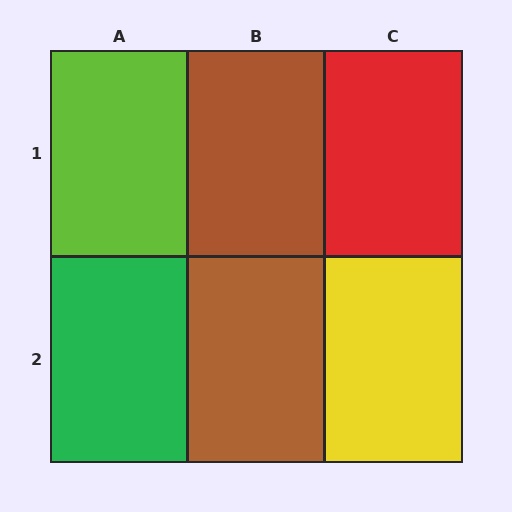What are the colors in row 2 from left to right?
Green, brown, yellow.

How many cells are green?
1 cell is green.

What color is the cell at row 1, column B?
Brown.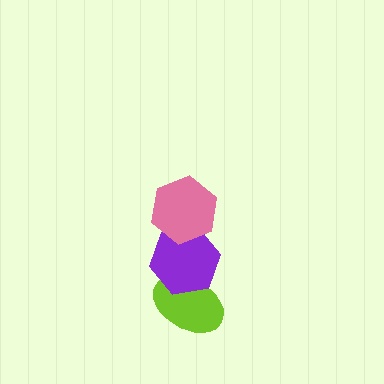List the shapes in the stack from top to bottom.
From top to bottom: the pink hexagon, the purple hexagon, the lime ellipse.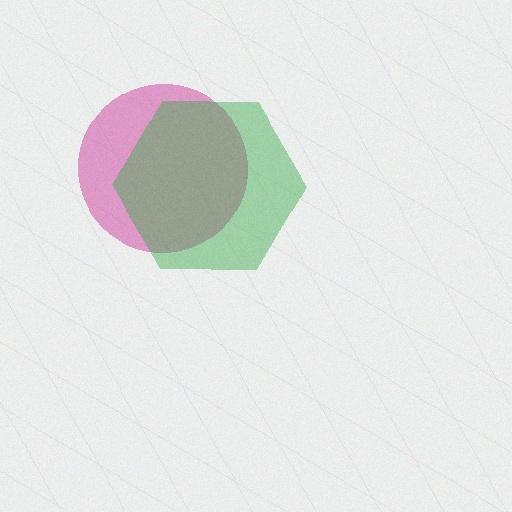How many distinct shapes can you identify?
There are 2 distinct shapes: a magenta circle, a green hexagon.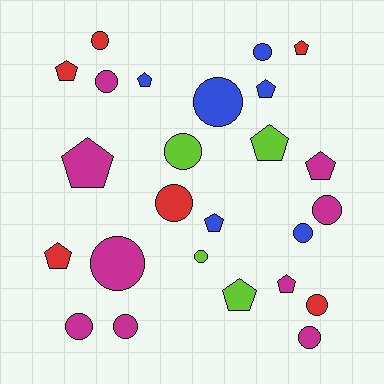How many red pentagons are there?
There are 3 red pentagons.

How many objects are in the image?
There are 25 objects.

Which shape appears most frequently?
Circle, with 14 objects.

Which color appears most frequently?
Magenta, with 9 objects.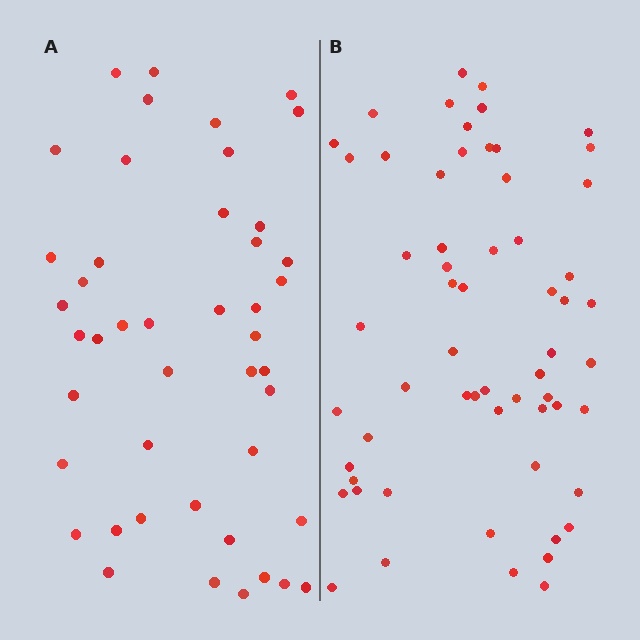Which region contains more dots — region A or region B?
Region B (the right region) has more dots.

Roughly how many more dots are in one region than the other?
Region B has approximately 15 more dots than region A.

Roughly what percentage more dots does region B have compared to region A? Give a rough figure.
About 35% more.